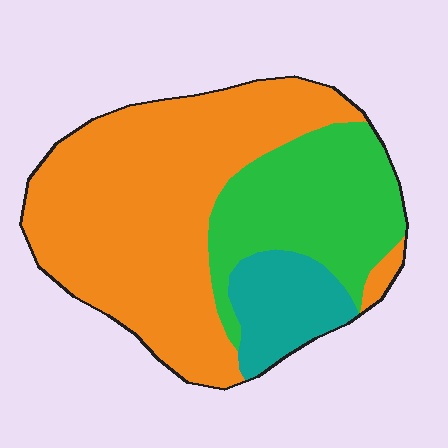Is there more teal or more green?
Green.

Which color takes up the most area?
Orange, at roughly 60%.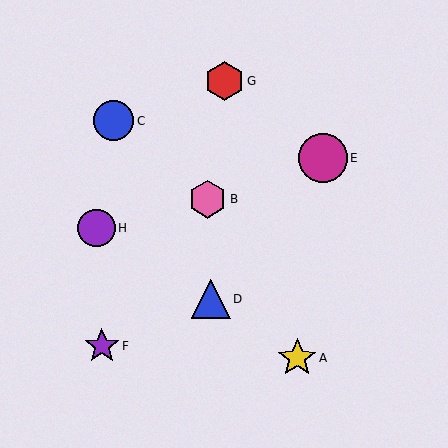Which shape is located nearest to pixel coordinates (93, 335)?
The purple star (labeled F) at (102, 346) is nearest to that location.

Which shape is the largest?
The magenta circle (labeled E) is the largest.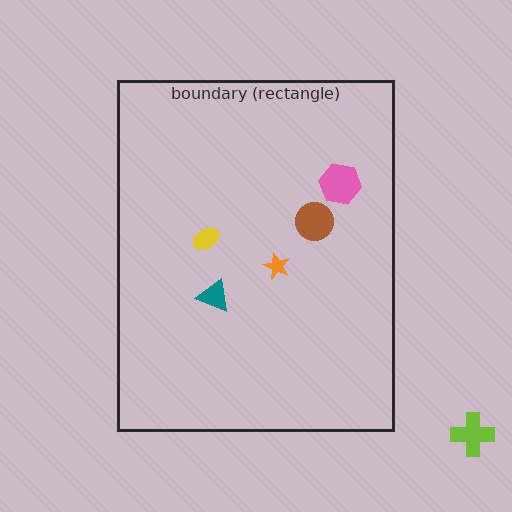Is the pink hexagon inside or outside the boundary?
Inside.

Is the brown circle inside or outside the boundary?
Inside.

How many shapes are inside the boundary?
5 inside, 1 outside.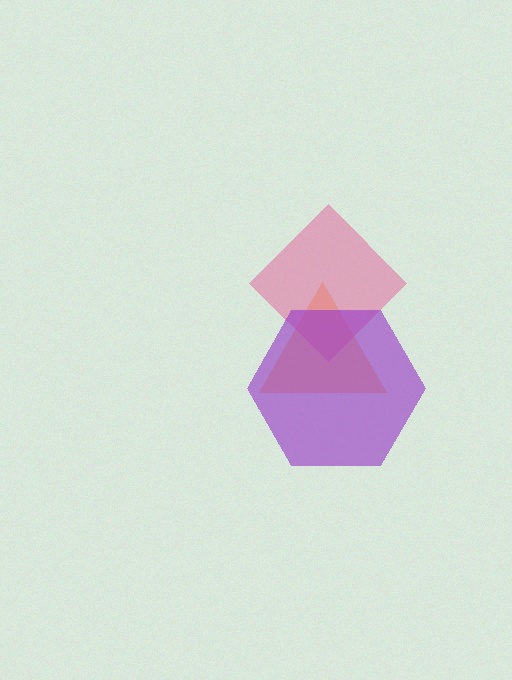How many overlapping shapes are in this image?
There are 3 overlapping shapes in the image.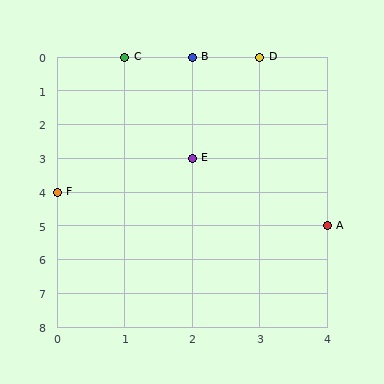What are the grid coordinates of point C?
Point C is at grid coordinates (1, 0).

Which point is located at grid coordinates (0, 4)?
Point F is at (0, 4).